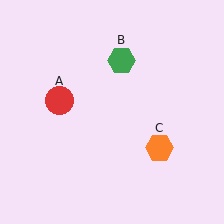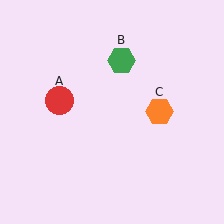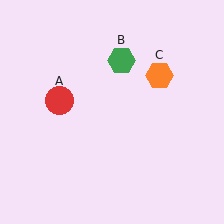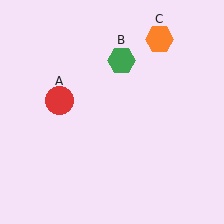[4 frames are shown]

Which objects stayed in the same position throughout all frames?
Red circle (object A) and green hexagon (object B) remained stationary.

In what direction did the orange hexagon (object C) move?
The orange hexagon (object C) moved up.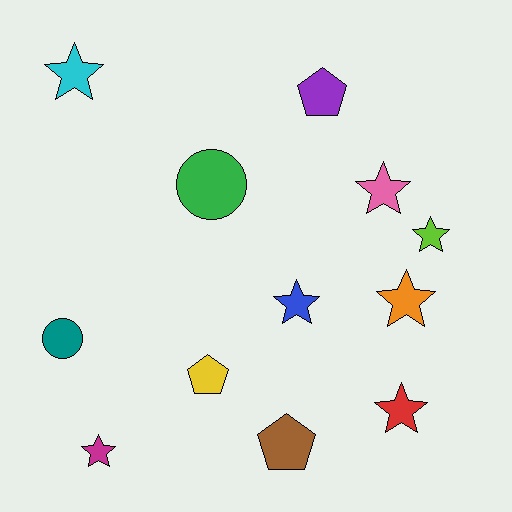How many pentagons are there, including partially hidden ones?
There are 3 pentagons.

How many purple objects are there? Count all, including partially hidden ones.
There is 1 purple object.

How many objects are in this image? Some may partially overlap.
There are 12 objects.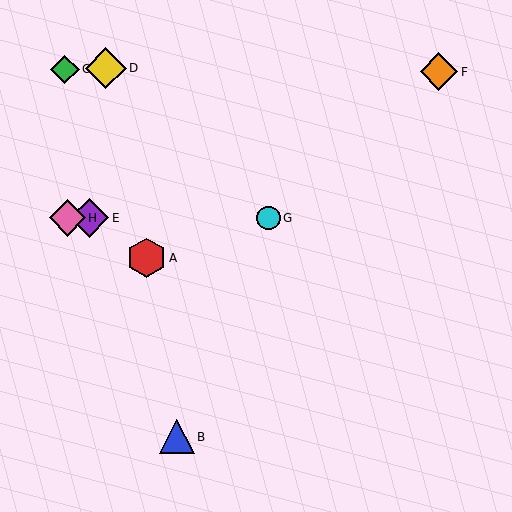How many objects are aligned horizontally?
3 objects (E, G, H) are aligned horizontally.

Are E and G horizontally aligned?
Yes, both are at y≈218.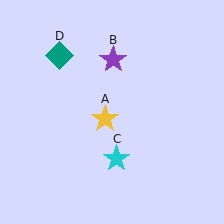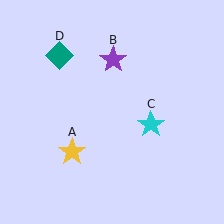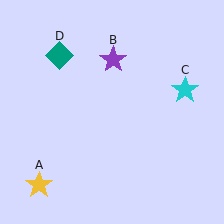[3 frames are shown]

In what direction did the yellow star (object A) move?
The yellow star (object A) moved down and to the left.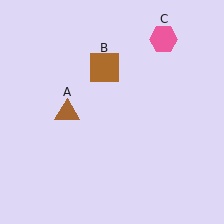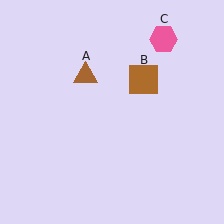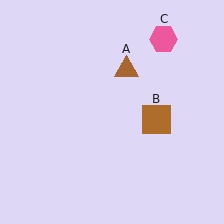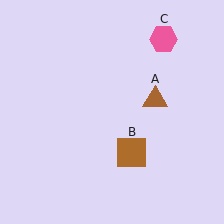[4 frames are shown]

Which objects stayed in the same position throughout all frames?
Pink hexagon (object C) remained stationary.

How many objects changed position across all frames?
2 objects changed position: brown triangle (object A), brown square (object B).